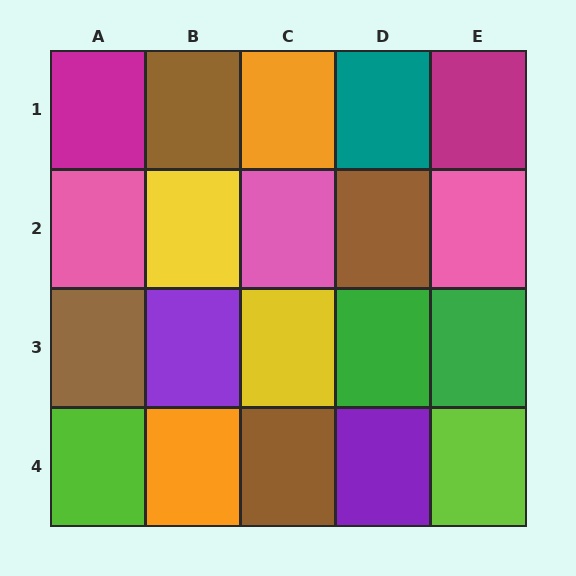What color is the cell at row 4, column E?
Lime.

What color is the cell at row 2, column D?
Brown.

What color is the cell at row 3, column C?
Yellow.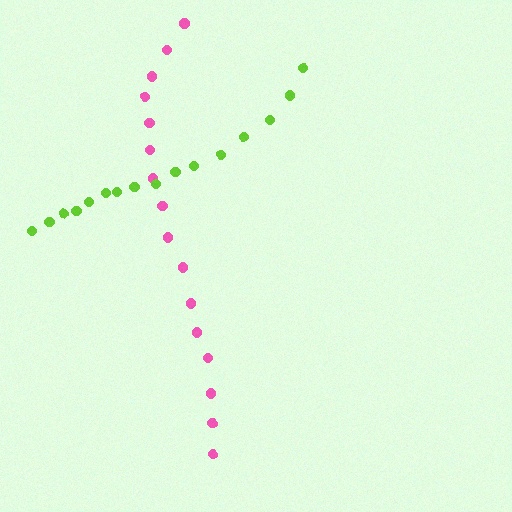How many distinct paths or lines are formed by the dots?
There are 2 distinct paths.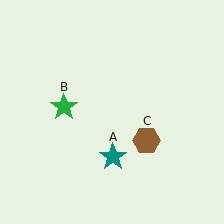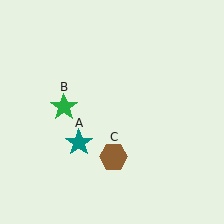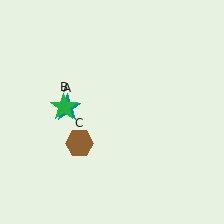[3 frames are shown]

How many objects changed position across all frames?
2 objects changed position: teal star (object A), brown hexagon (object C).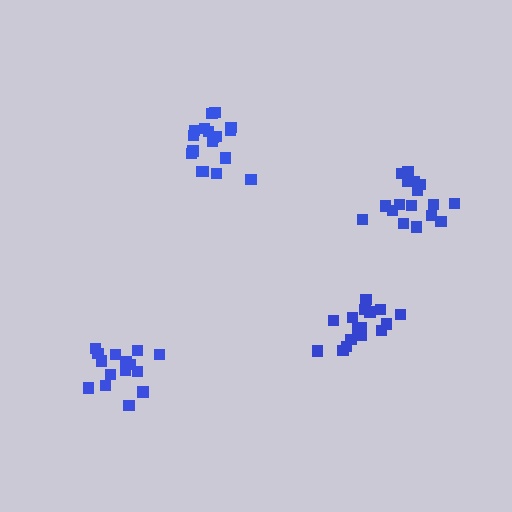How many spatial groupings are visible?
There are 4 spatial groupings.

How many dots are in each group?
Group 1: 16 dots, Group 2: 18 dots, Group 3: 16 dots, Group 4: 17 dots (67 total).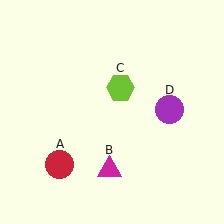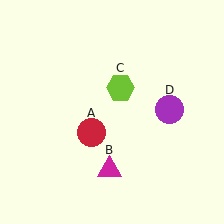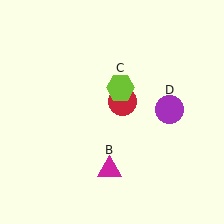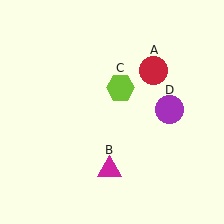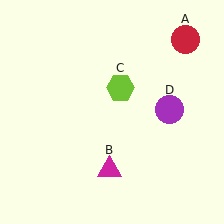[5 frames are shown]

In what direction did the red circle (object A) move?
The red circle (object A) moved up and to the right.